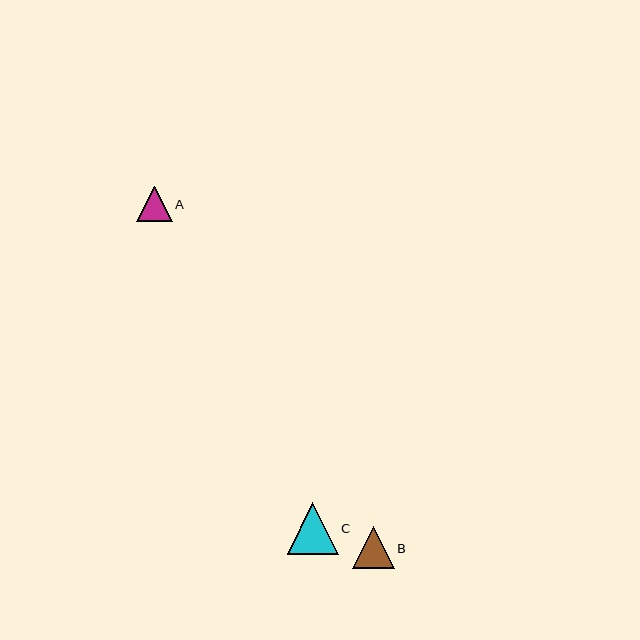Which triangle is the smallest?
Triangle A is the smallest with a size of approximately 35 pixels.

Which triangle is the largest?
Triangle C is the largest with a size of approximately 51 pixels.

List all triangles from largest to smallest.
From largest to smallest: C, B, A.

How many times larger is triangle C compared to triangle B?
Triangle C is approximately 1.2 times the size of triangle B.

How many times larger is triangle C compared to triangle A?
Triangle C is approximately 1.5 times the size of triangle A.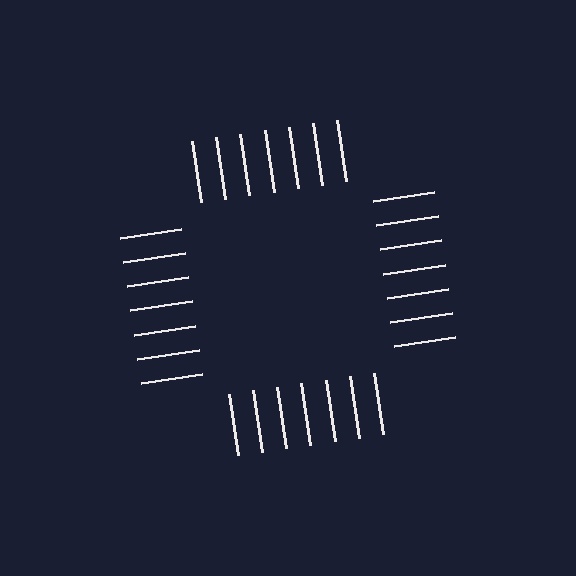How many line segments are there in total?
28 — 7 along each of the 4 edges.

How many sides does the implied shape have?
4 sides — the line-ends trace a square.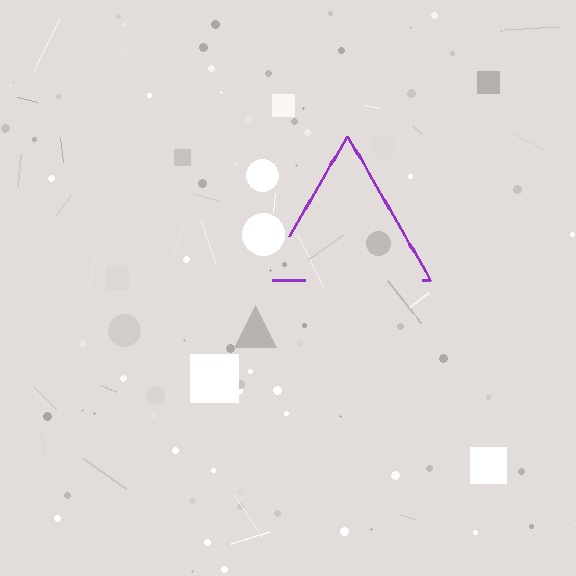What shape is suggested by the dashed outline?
The dashed outline suggests a triangle.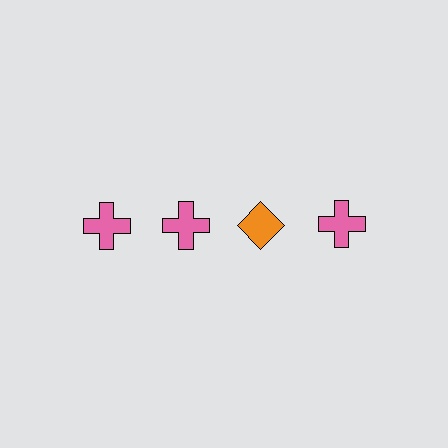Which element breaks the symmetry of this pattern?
The orange diamond in the top row, center column breaks the symmetry. All other shapes are pink crosses.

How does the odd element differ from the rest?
It differs in both color (orange instead of pink) and shape (diamond instead of cross).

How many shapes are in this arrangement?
There are 4 shapes arranged in a grid pattern.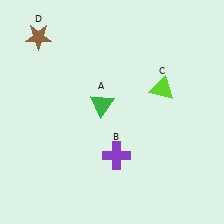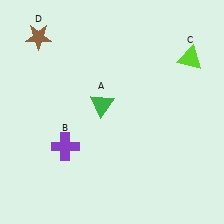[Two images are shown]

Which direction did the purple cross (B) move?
The purple cross (B) moved left.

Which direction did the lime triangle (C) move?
The lime triangle (C) moved up.